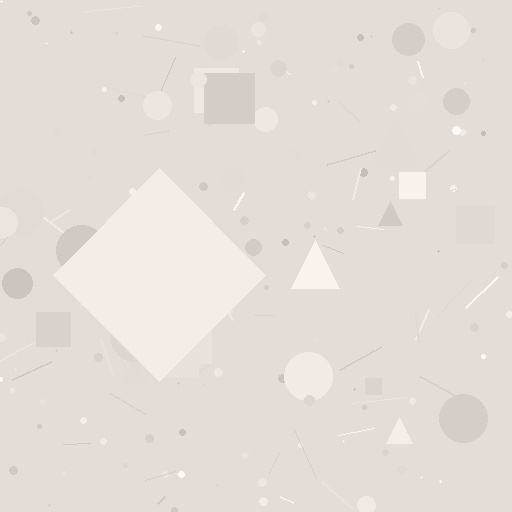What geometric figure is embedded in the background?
A diamond is embedded in the background.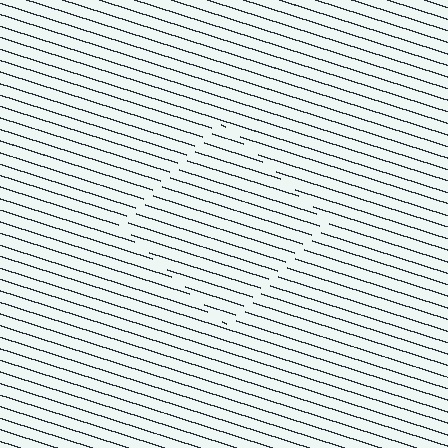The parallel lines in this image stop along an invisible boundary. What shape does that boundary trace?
An illusory square. The interior of the shape contains the same grating, shifted by half a period — the contour is defined by the phase discontinuity where line-ends from the inner and outer gratings abut.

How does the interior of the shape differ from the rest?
The interior of the shape contains the same grating, shifted by half a period — the contour is defined by the phase discontinuity where line-ends from the inner and outer gratings abut.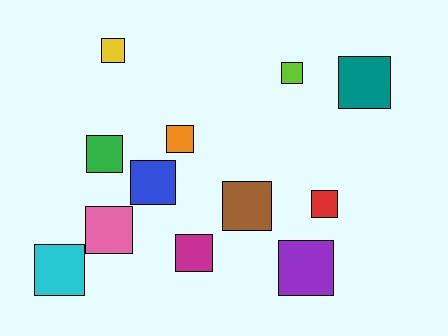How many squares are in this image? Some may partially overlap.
There are 12 squares.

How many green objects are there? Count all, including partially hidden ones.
There is 1 green object.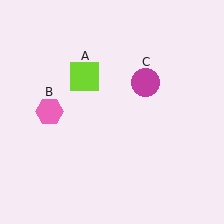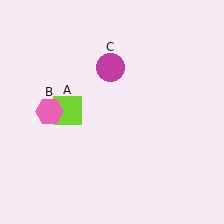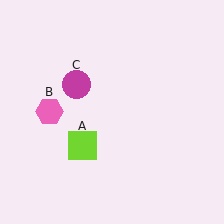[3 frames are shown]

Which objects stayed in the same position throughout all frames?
Pink hexagon (object B) remained stationary.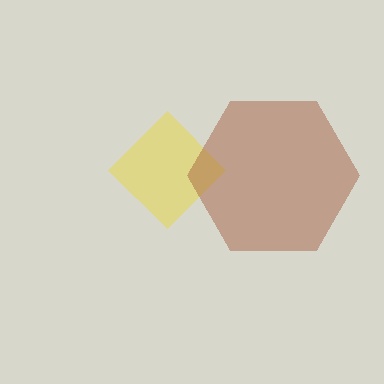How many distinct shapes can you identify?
There are 2 distinct shapes: a yellow diamond, a brown hexagon.